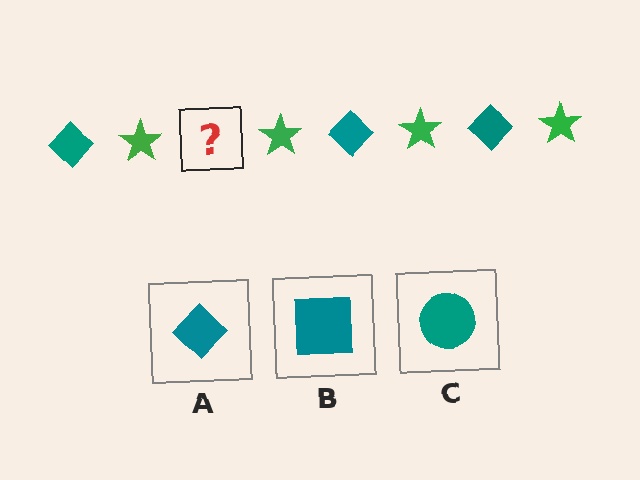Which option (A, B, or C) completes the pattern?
A.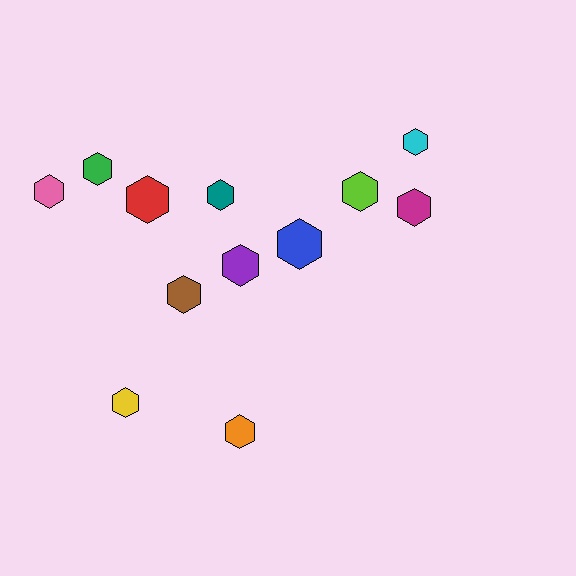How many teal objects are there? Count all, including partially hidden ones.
There is 1 teal object.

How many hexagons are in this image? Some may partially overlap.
There are 12 hexagons.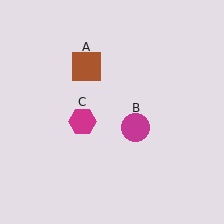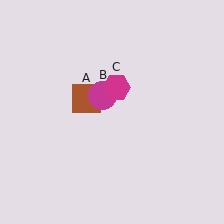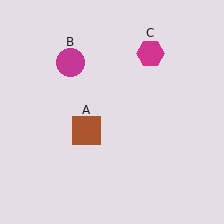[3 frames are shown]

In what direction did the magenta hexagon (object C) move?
The magenta hexagon (object C) moved up and to the right.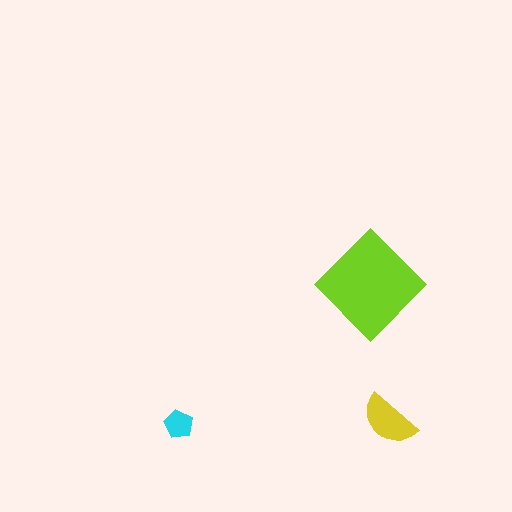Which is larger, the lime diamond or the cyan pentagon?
The lime diamond.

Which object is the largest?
The lime diamond.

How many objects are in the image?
There are 3 objects in the image.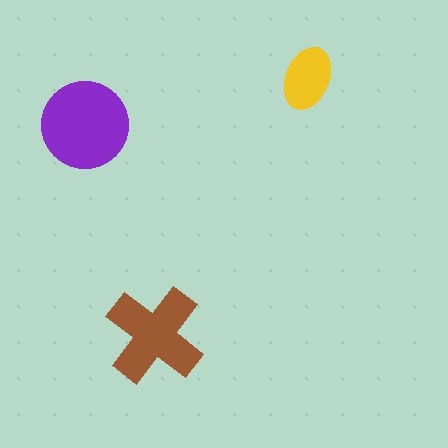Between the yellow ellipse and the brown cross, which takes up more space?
The brown cross.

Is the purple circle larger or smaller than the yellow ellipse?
Larger.